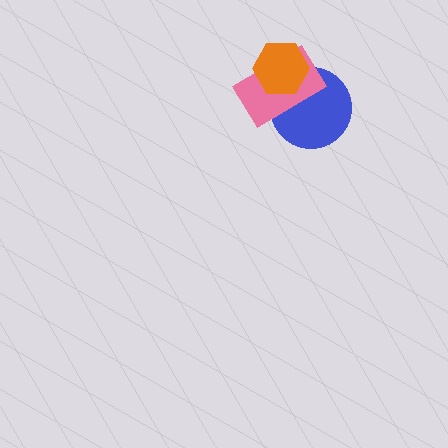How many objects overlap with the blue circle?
2 objects overlap with the blue circle.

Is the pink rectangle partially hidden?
Yes, it is partially covered by another shape.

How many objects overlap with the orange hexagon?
2 objects overlap with the orange hexagon.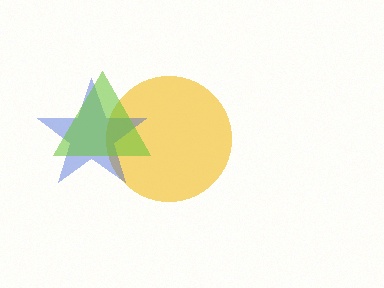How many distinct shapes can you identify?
There are 3 distinct shapes: a yellow circle, a blue star, a lime triangle.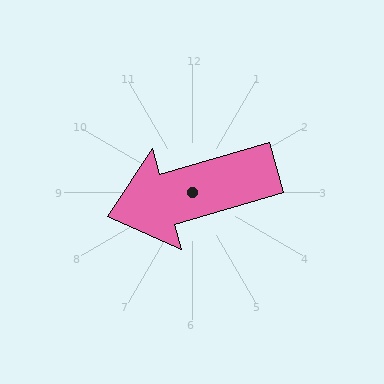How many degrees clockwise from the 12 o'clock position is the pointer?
Approximately 254 degrees.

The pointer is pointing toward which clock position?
Roughly 8 o'clock.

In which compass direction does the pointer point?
West.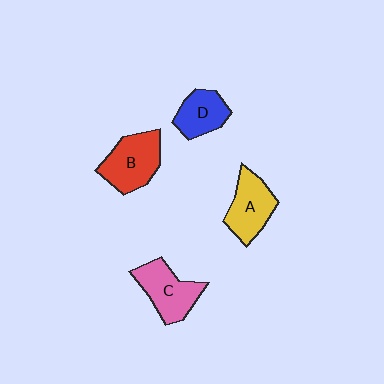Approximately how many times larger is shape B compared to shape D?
Approximately 1.4 times.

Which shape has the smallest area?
Shape D (blue).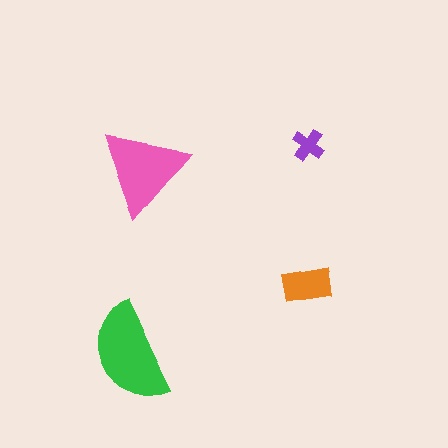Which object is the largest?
The green semicircle.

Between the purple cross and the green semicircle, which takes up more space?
The green semicircle.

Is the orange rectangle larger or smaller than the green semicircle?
Smaller.